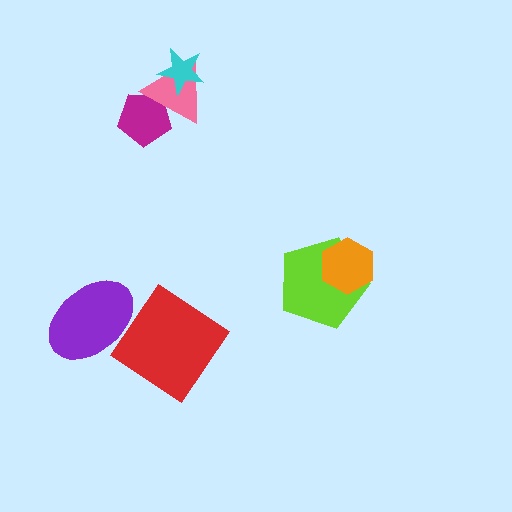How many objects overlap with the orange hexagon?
1 object overlaps with the orange hexagon.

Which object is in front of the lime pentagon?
The orange hexagon is in front of the lime pentagon.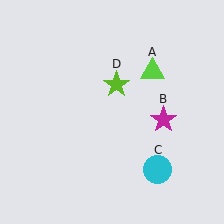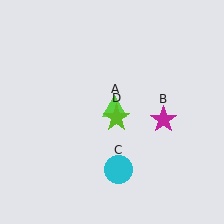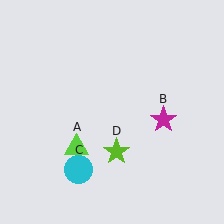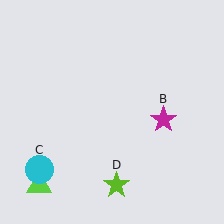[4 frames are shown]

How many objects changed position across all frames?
3 objects changed position: lime triangle (object A), cyan circle (object C), lime star (object D).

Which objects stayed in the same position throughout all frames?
Magenta star (object B) remained stationary.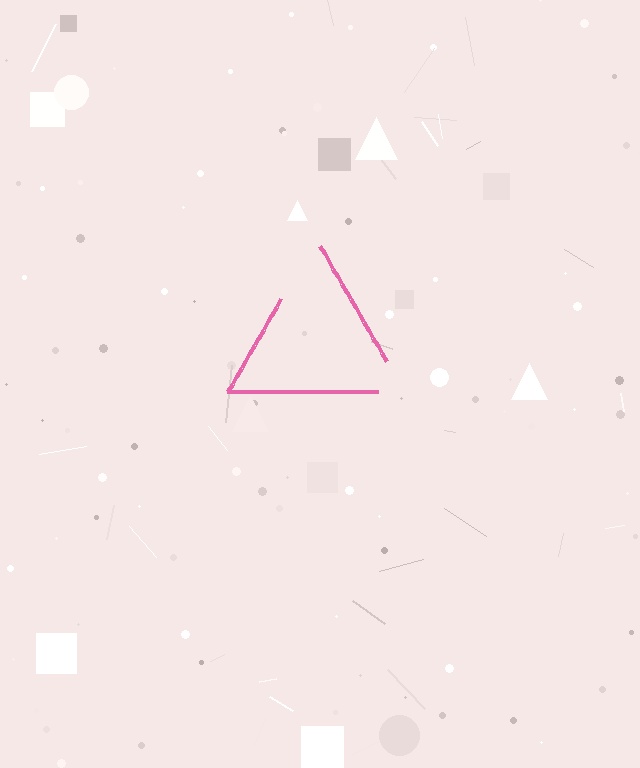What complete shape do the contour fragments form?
The contour fragments form a triangle.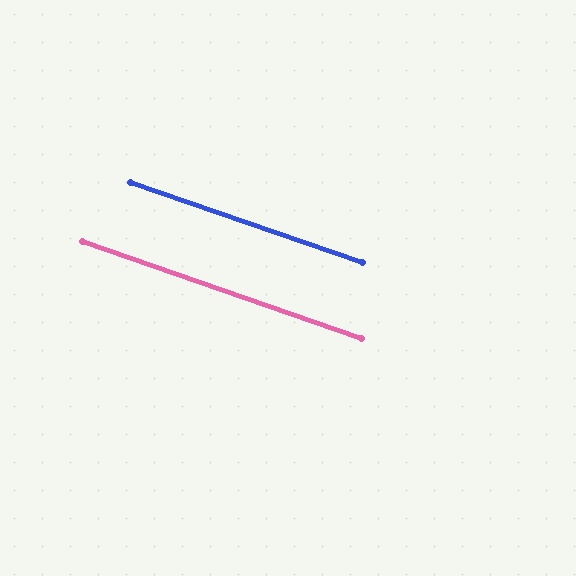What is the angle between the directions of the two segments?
Approximately 0 degrees.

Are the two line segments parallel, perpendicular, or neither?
Parallel — their directions differ by only 0.3°.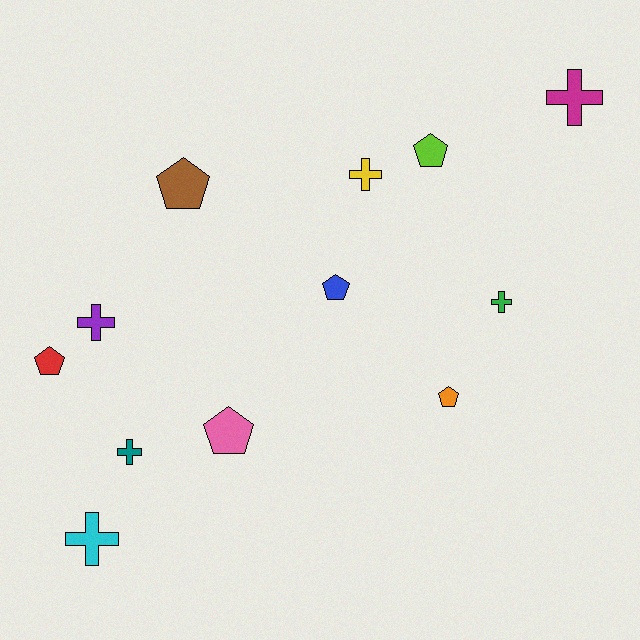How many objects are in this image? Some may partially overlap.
There are 12 objects.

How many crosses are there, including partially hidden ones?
There are 6 crosses.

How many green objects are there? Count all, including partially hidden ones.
There is 1 green object.